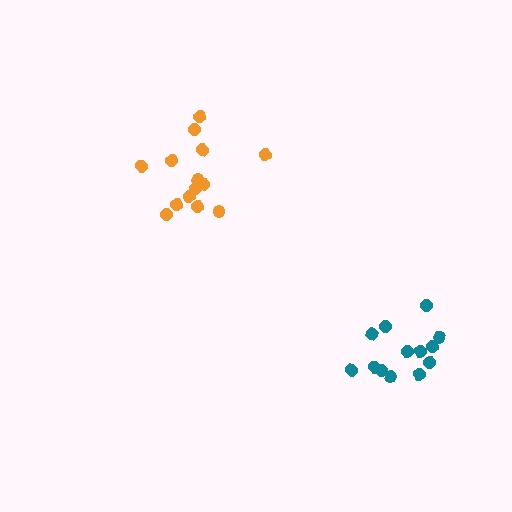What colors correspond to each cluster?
The clusters are colored: orange, teal.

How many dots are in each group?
Group 1: 14 dots, Group 2: 13 dots (27 total).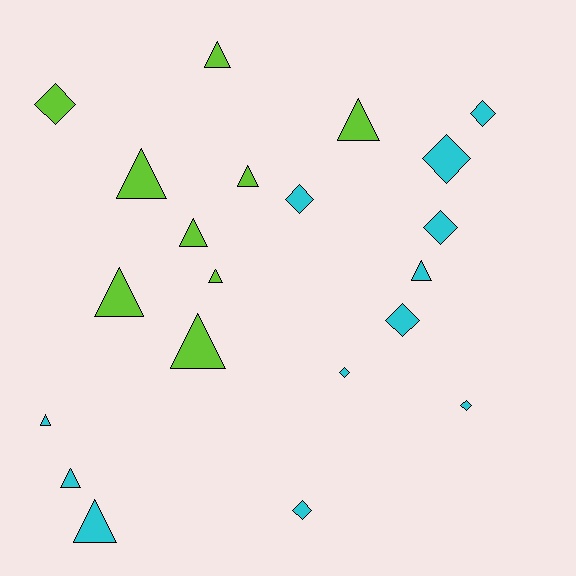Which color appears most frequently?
Cyan, with 12 objects.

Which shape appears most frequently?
Triangle, with 12 objects.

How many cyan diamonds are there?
There are 8 cyan diamonds.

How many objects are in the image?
There are 21 objects.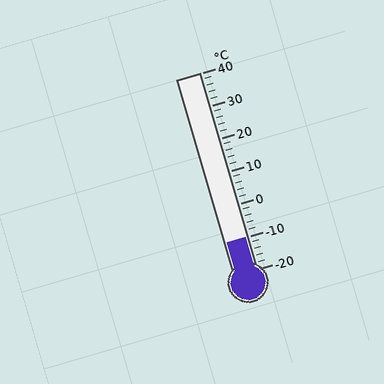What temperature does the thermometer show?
The thermometer shows approximately -10°C.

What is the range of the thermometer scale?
The thermometer scale ranges from -20°C to 40°C.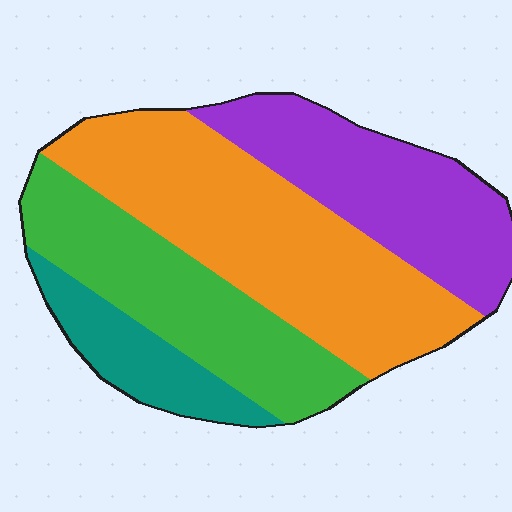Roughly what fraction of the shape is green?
Green takes up about one quarter (1/4) of the shape.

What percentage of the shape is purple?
Purple covers 25% of the shape.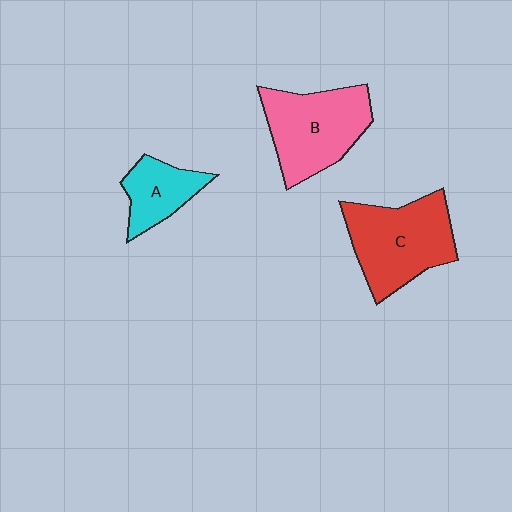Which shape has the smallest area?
Shape A (cyan).